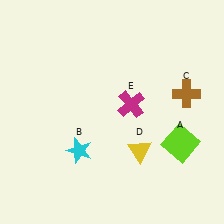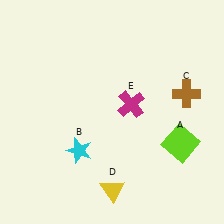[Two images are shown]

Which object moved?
The yellow triangle (D) moved down.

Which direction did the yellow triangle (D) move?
The yellow triangle (D) moved down.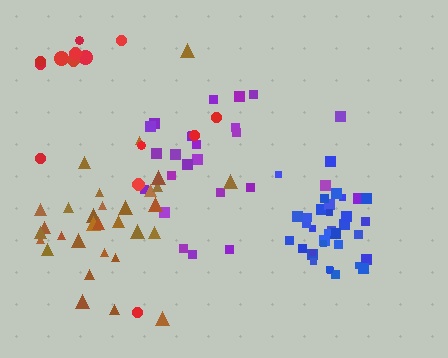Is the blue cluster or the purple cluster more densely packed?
Blue.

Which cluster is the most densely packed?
Blue.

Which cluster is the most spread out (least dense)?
Red.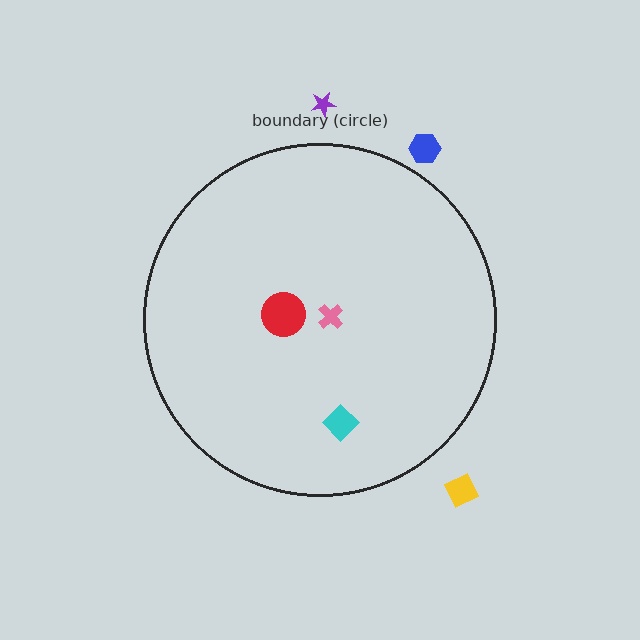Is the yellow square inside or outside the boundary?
Outside.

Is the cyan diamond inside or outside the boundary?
Inside.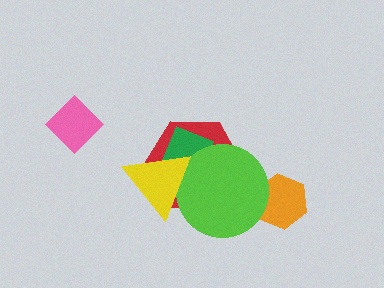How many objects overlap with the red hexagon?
3 objects overlap with the red hexagon.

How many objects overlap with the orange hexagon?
1 object overlaps with the orange hexagon.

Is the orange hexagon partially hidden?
Yes, it is partially covered by another shape.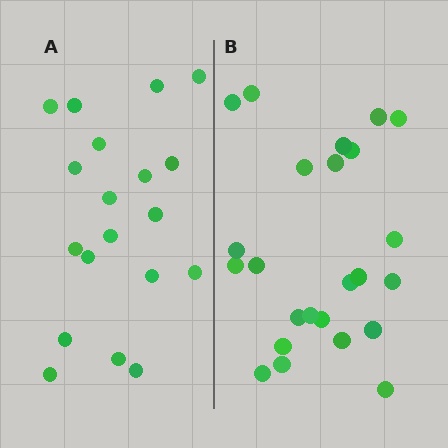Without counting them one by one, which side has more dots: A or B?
Region B (the right region) has more dots.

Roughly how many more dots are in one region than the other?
Region B has about 5 more dots than region A.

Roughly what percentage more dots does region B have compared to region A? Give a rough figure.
About 25% more.